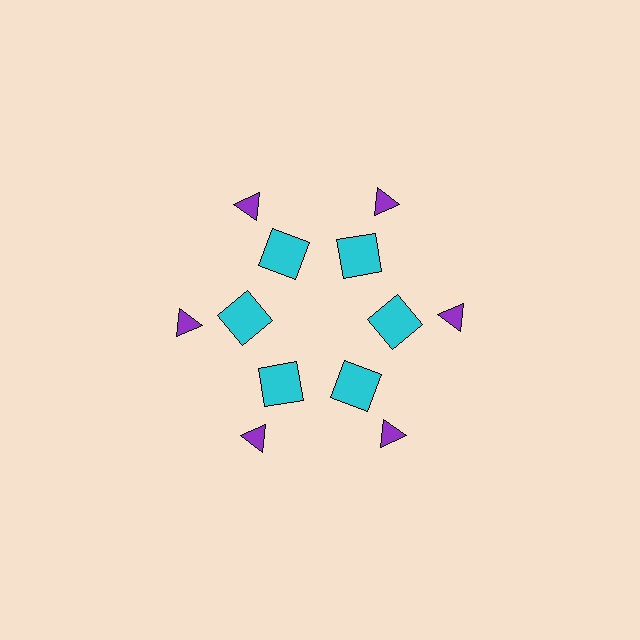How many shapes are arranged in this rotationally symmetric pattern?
There are 12 shapes, arranged in 6 groups of 2.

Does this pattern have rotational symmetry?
Yes, this pattern has 6-fold rotational symmetry. It looks the same after rotating 60 degrees around the center.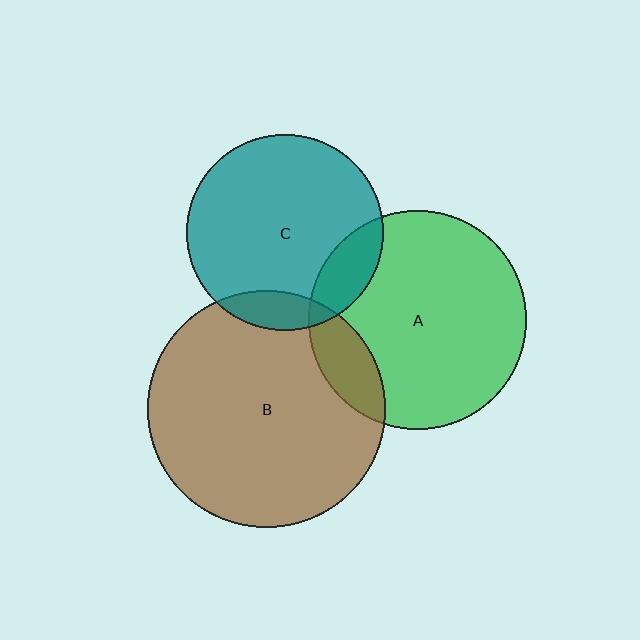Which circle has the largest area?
Circle B (brown).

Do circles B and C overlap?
Yes.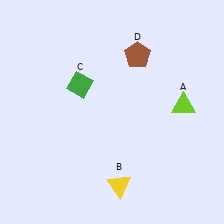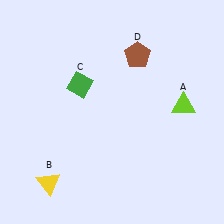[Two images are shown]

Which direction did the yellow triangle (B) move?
The yellow triangle (B) moved left.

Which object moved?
The yellow triangle (B) moved left.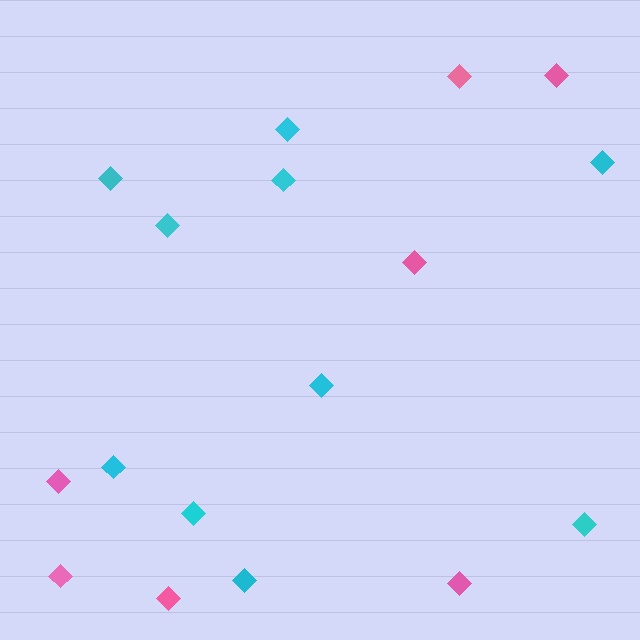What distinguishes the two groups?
There are 2 groups: one group of cyan diamonds (10) and one group of pink diamonds (7).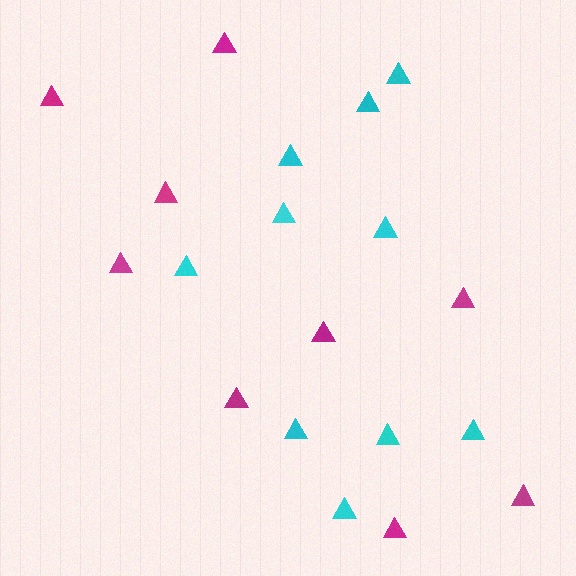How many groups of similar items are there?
There are 2 groups: one group of magenta triangles (9) and one group of cyan triangles (10).